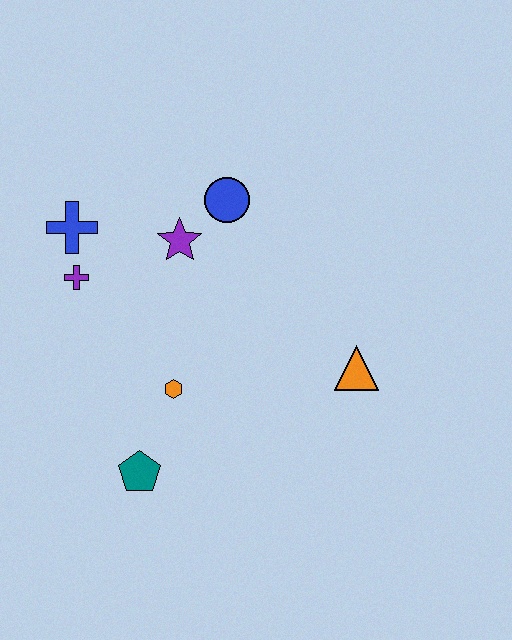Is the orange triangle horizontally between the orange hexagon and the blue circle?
No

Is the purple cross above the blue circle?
No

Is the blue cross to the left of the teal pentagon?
Yes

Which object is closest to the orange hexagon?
The teal pentagon is closest to the orange hexagon.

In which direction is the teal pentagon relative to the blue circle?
The teal pentagon is below the blue circle.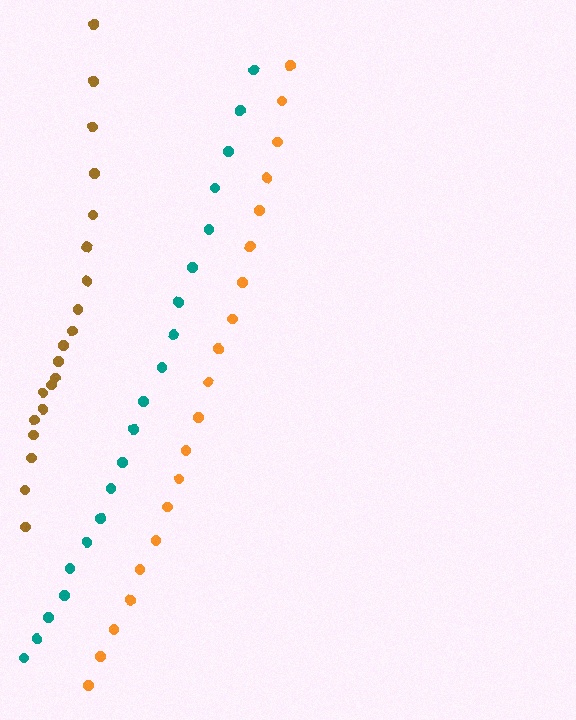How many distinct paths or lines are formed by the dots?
There are 3 distinct paths.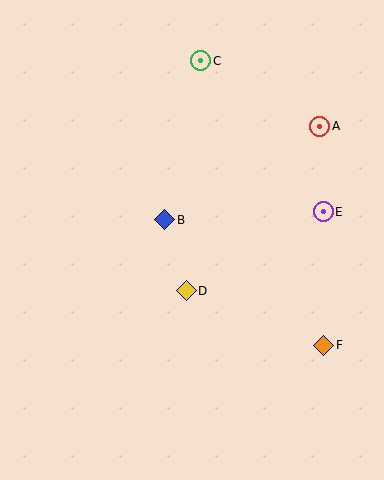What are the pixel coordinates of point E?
Point E is at (323, 212).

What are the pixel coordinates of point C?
Point C is at (201, 61).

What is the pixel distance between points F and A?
The distance between F and A is 219 pixels.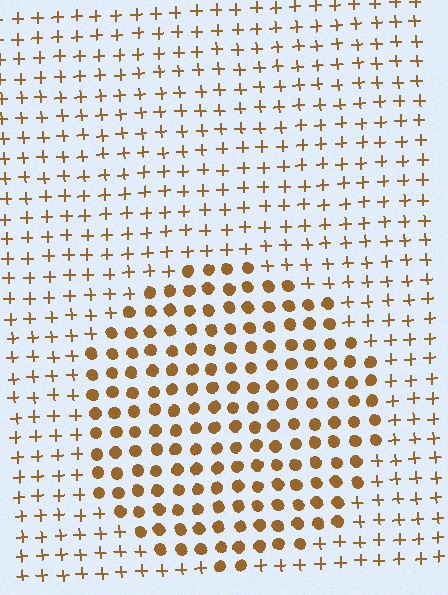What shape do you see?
I see a circle.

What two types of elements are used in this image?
The image uses circles inside the circle region and plus signs outside it.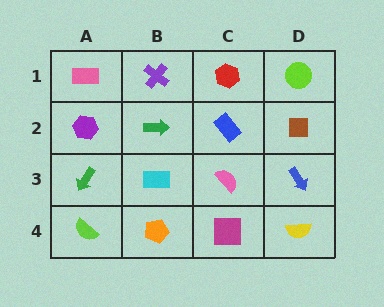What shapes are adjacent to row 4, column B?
A cyan rectangle (row 3, column B), a lime semicircle (row 4, column A), a magenta square (row 4, column C).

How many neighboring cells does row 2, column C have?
4.